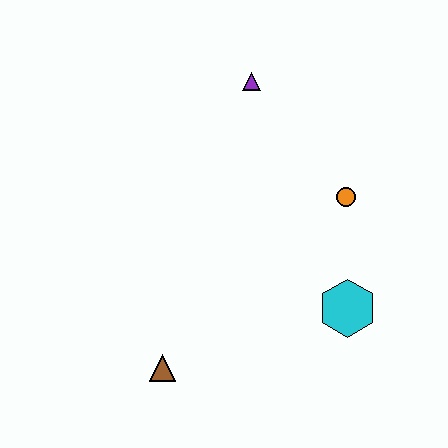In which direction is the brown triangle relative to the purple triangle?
The brown triangle is below the purple triangle.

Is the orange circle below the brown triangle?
No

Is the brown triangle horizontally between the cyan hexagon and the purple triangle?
No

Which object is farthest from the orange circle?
The brown triangle is farthest from the orange circle.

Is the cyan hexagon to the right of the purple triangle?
Yes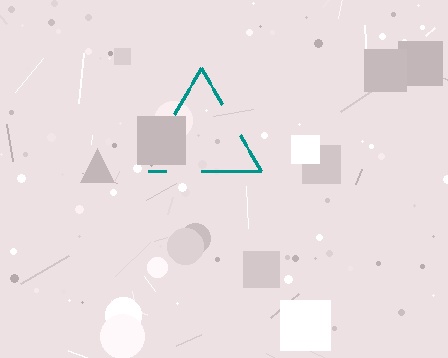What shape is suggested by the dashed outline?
The dashed outline suggests a triangle.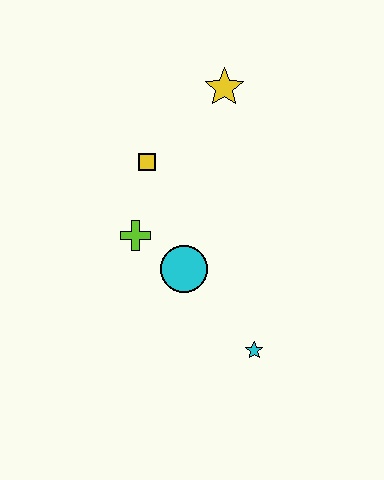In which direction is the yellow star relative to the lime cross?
The yellow star is above the lime cross.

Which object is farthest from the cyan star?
The yellow star is farthest from the cyan star.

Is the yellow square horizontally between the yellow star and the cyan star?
No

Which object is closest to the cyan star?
The cyan circle is closest to the cyan star.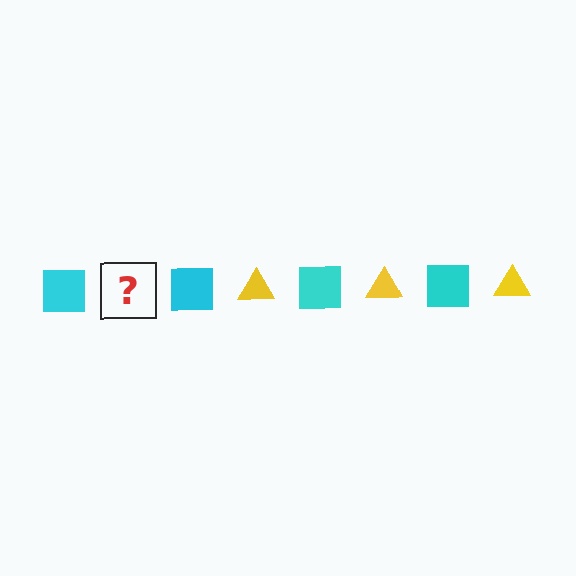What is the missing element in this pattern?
The missing element is a yellow triangle.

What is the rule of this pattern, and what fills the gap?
The rule is that the pattern alternates between cyan square and yellow triangle. The gap should be filled with a yellow triangle.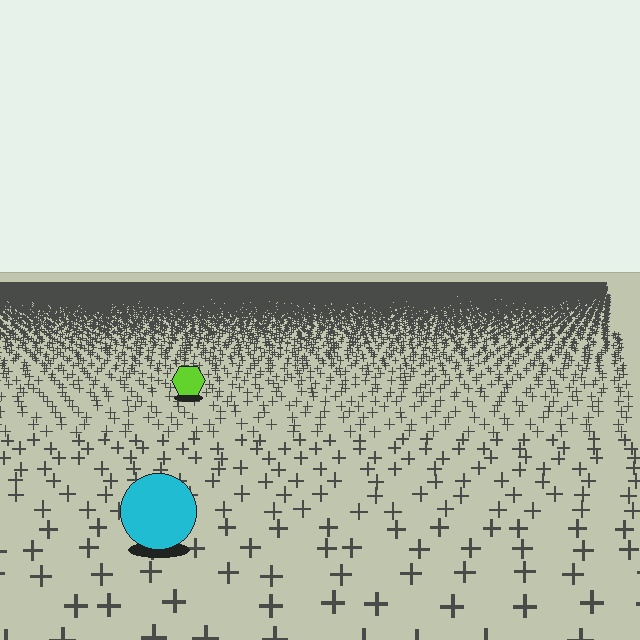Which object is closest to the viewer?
The cyan circle is closest. The texture marks near it are larger and more spread out.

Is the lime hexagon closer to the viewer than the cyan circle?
No. The cyan circle is closer — you can tell from the texture gradient: the ground texture is coarser near it.